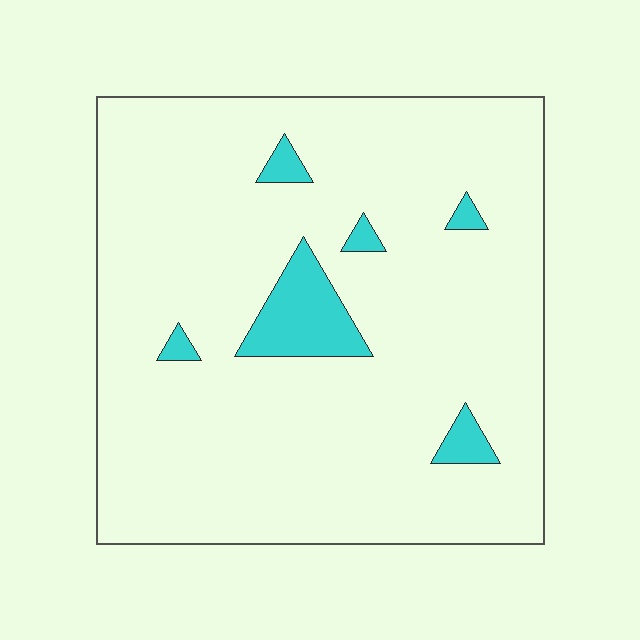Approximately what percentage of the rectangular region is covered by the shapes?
Approximately 5%.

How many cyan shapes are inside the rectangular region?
6.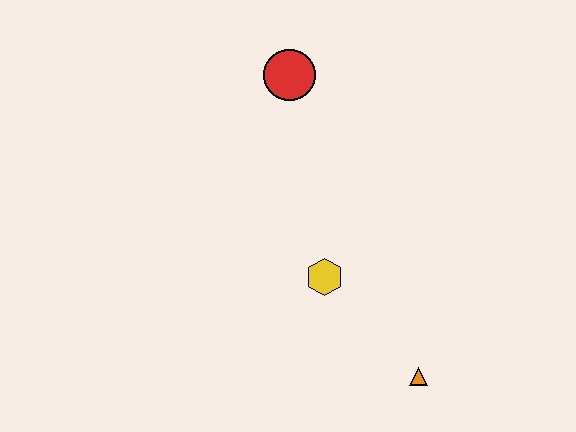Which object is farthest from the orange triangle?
The red circle is farthest from the orange triangle.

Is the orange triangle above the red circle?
No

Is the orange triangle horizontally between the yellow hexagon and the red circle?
No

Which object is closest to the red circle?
The yellow hexagon is closest to the red circle.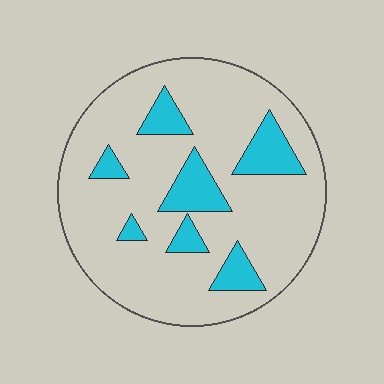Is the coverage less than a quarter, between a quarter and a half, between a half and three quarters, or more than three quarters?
Less than a quarter.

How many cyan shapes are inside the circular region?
7.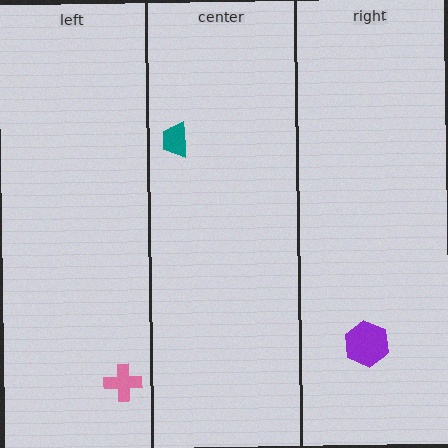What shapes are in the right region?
The purple hexagon.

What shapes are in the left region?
The pink cross.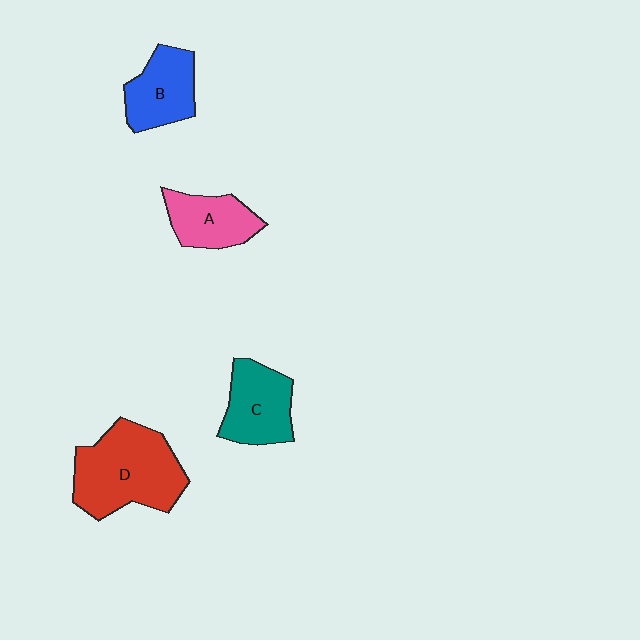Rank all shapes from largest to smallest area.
From largest to smallest: D (red), C (teal), B (blue), A (pink).